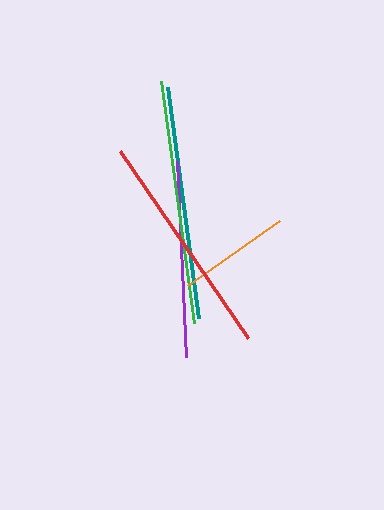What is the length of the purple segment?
The purple segment is approximately 196 pixels long.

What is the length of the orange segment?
The orange segment is approximately 113 pixels long.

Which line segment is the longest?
The green line is the longest at approximately 245 pixels.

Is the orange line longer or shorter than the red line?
The red line is longer than the orange line.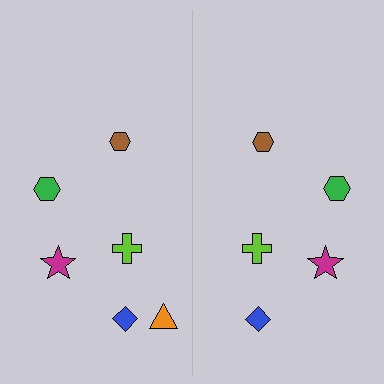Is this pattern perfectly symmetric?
No, the pattern is not perfectly symmetric. A orange triangle is missing from the right side.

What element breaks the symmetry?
A orange triangle is missing from the right side.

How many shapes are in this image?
There are 11 shapes in this image.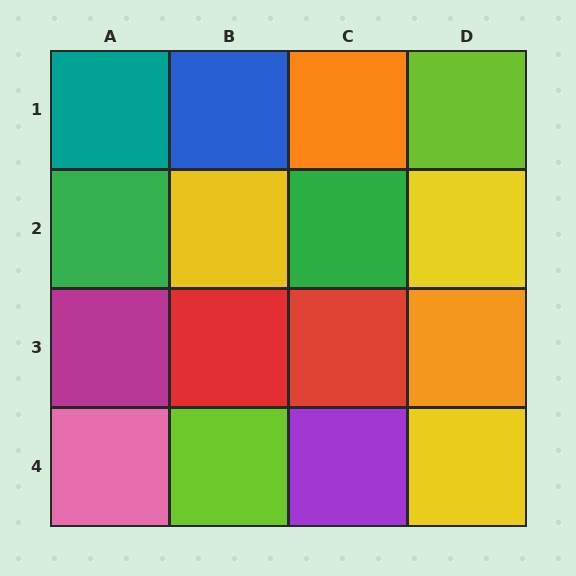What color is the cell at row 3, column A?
Magenta.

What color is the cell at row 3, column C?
Red.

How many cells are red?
2 cells are red.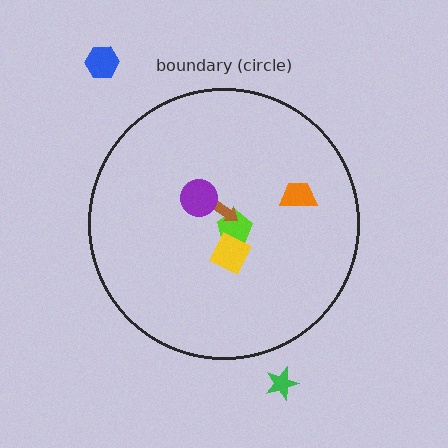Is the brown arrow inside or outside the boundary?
Inside.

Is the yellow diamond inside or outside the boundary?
Inside.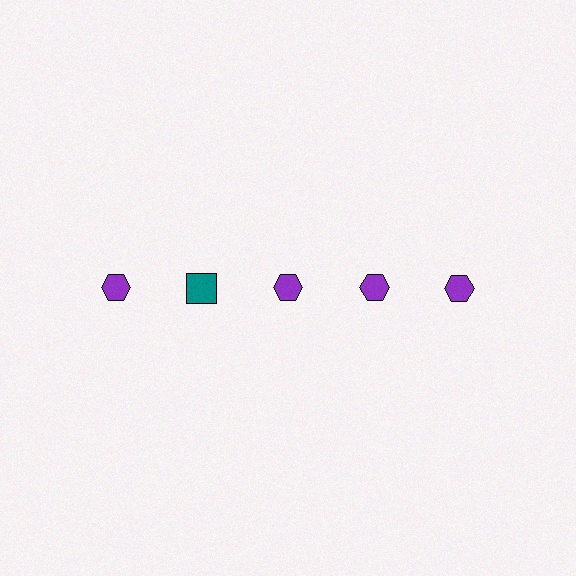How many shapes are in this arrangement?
There are 5 shapes arranged in a grid pattern.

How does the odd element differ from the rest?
It differs in both color (teal instead of purple) and shape (square instead of hexagon).